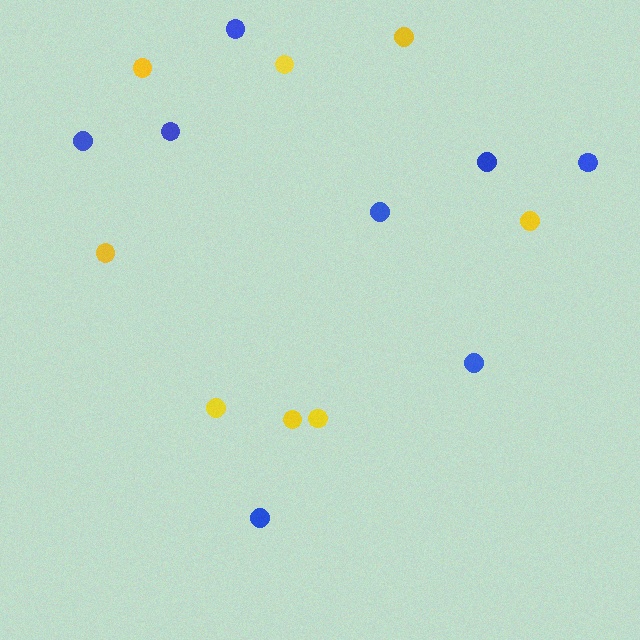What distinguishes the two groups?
There are 2 groups: one group of yellow circles (8) and one group of blue circles (8).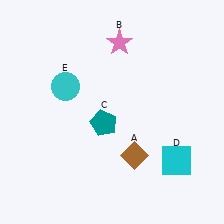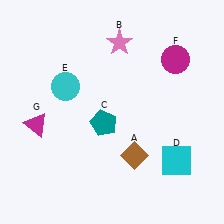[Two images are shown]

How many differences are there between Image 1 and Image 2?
There are 2 differences between the two images.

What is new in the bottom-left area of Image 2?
A magenta triangle (G) was added in the bottom-left area of Image 2.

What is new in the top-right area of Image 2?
A magenta circle (F) was added in the top-right area of Image 2.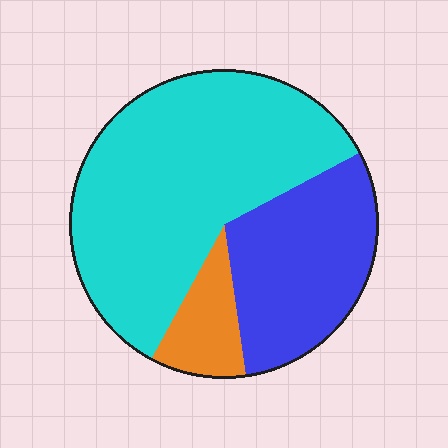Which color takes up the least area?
Orange, at roughly 10%.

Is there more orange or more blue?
Blue.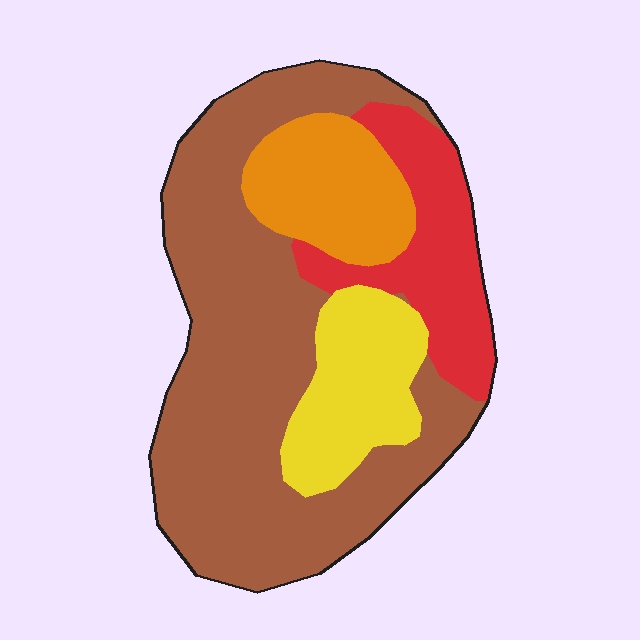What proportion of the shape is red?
Red takes up less than a sixth of the shape.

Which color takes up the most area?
Brown, at roughly 55%.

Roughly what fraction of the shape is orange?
Orange takes up about one eighth (1/8) of the shape.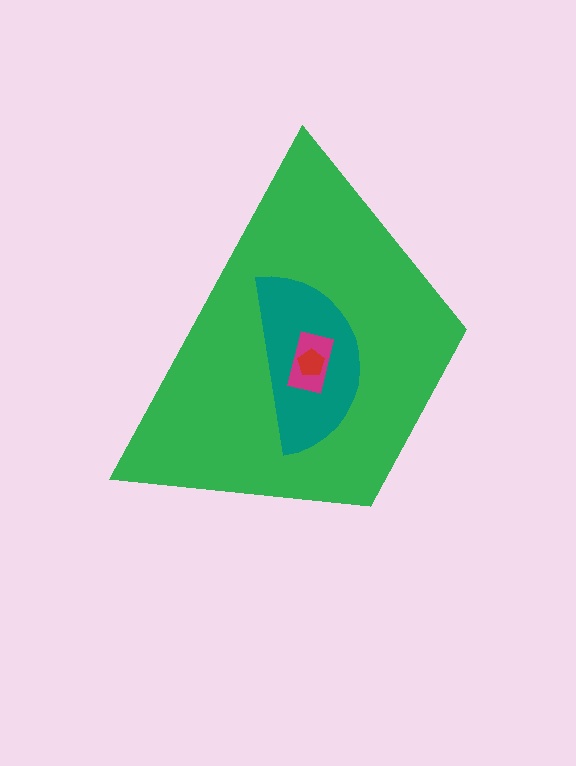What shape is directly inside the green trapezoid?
The teal semicircle.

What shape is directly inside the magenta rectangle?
The red pentagon.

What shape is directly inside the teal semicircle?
The magenta rectangle.